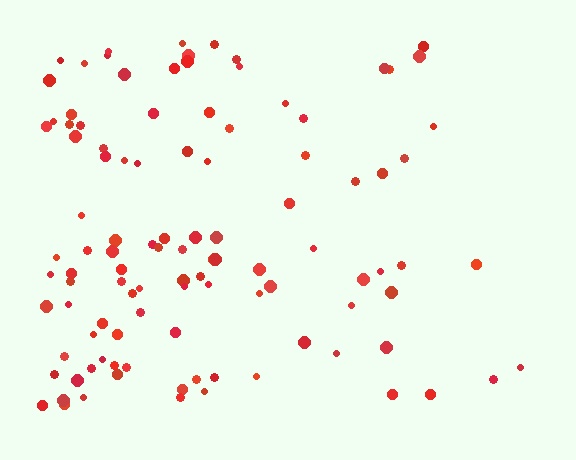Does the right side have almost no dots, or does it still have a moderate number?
Still a moderate number, just noticeably fewer than the left.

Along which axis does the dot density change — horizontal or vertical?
Horizontal.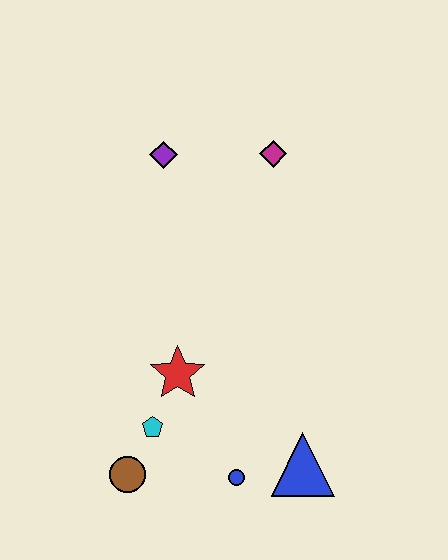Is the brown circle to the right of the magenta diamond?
No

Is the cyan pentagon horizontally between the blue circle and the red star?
No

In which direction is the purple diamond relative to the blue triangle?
The purple diamond is above the blue triangle.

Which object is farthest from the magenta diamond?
The brown circle is farthest from the magenta diamond.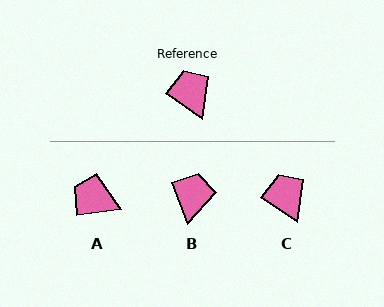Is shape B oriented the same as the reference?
No, it is off by about 34 degrees.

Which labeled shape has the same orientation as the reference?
C.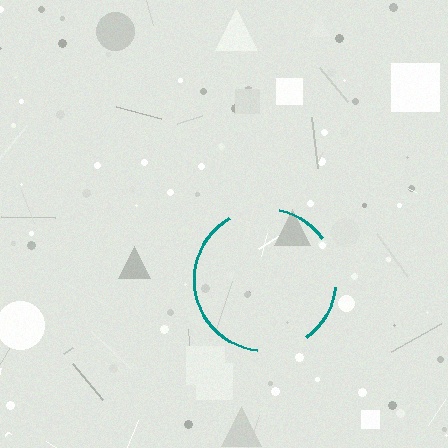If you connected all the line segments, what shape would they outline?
They would outline a circle.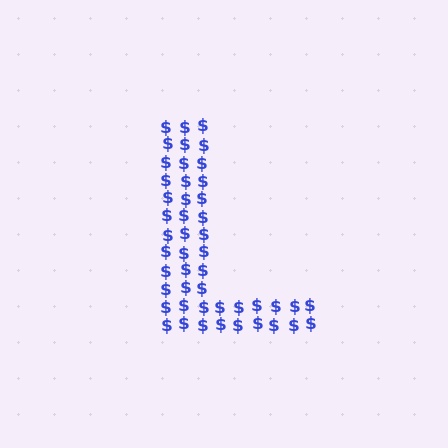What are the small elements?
The small elements are dollar signs.